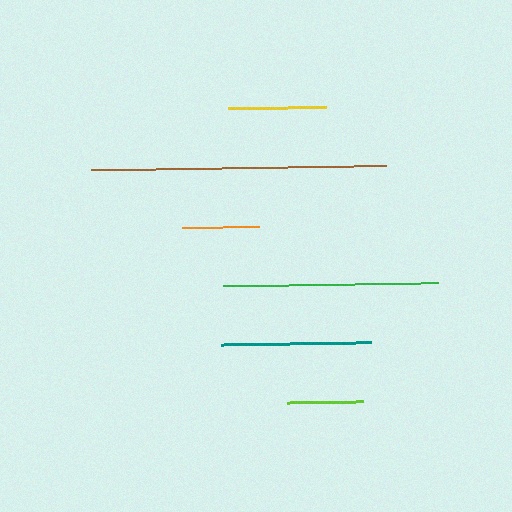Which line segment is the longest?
The brown line is the longest at approximately 295 pixels.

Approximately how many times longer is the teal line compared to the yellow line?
The teal line is approximately 1.5 times the length of the yellow line.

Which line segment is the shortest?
The lime line is the shortest at approximately 76 pixels.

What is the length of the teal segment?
The teal segment is approximately 150 pixels long.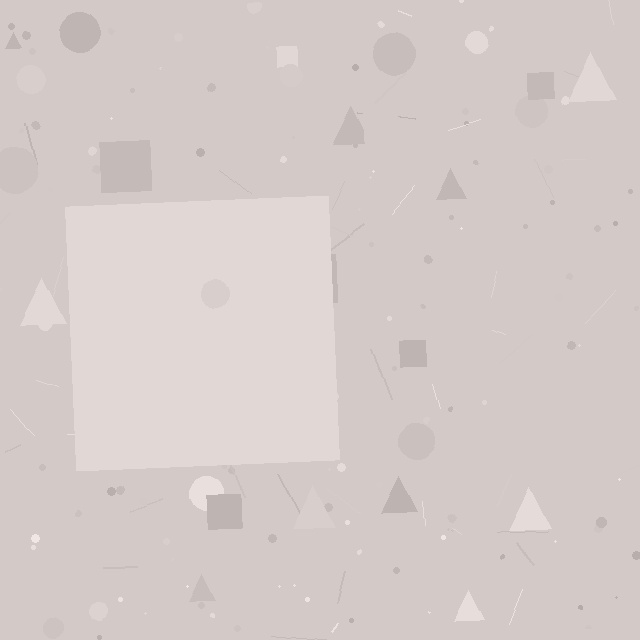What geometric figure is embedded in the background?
A square is embedded in the background.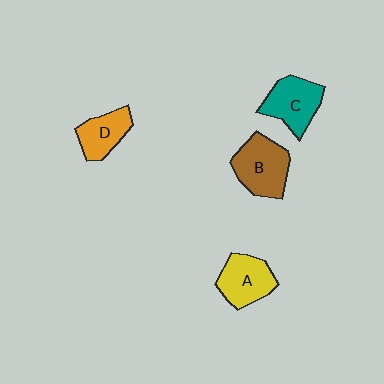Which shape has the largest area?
Shape B (brown).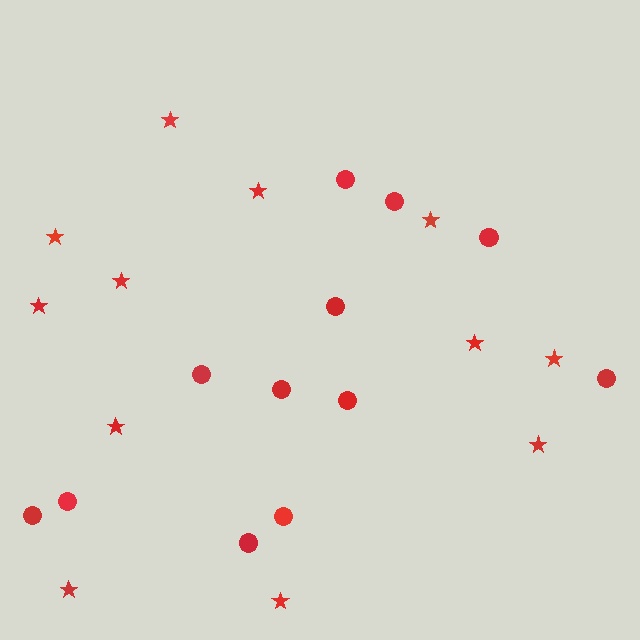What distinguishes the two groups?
There are 2 groups: one group of stars (12) and one group of circles (12).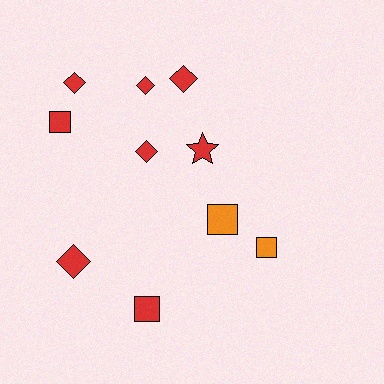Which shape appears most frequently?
Diamond, with 5 objects.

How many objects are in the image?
There are 10 objects.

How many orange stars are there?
There are no orange stars.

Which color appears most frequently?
Red, with 8 objects.